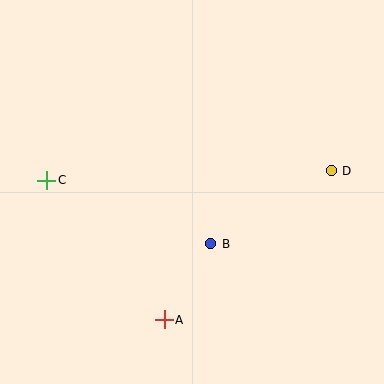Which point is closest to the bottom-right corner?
Point D is closest to the bottom-right corner.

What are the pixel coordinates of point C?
Point C is at (47, 180).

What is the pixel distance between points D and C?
The distance between D and C is 285 pixels.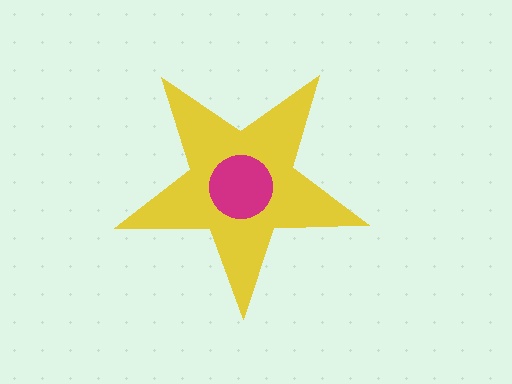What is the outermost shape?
The yellow star.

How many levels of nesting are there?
2.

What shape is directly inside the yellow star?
The magenta circle.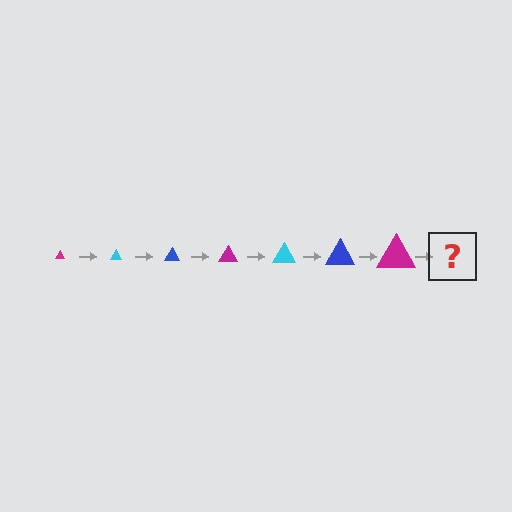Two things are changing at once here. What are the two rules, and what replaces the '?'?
The two rules are that the triangle grows larger each step and the color cycles through magenta, cyan, and blue. The '?' should be a cyan triangle, larger than the previous one.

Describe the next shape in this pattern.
It should be a cyan triangle, larger than the previous one.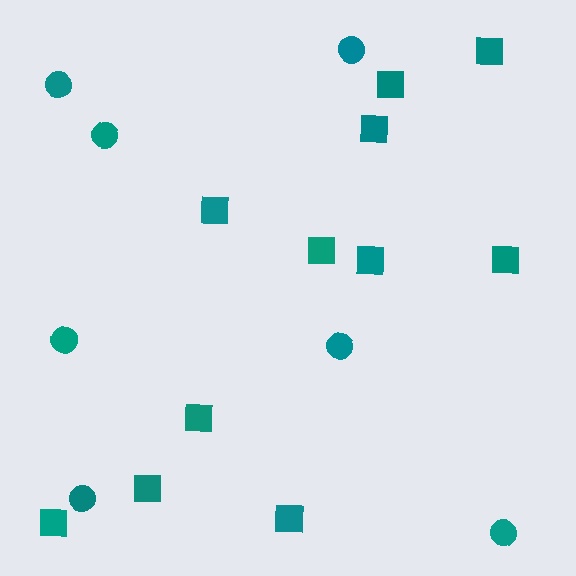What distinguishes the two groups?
There are 2 groups: one group of circles (7) and one group of squares (11).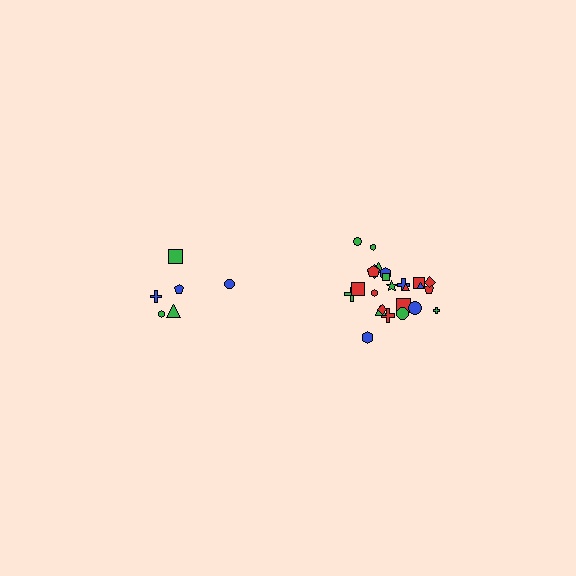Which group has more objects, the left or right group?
The right group.